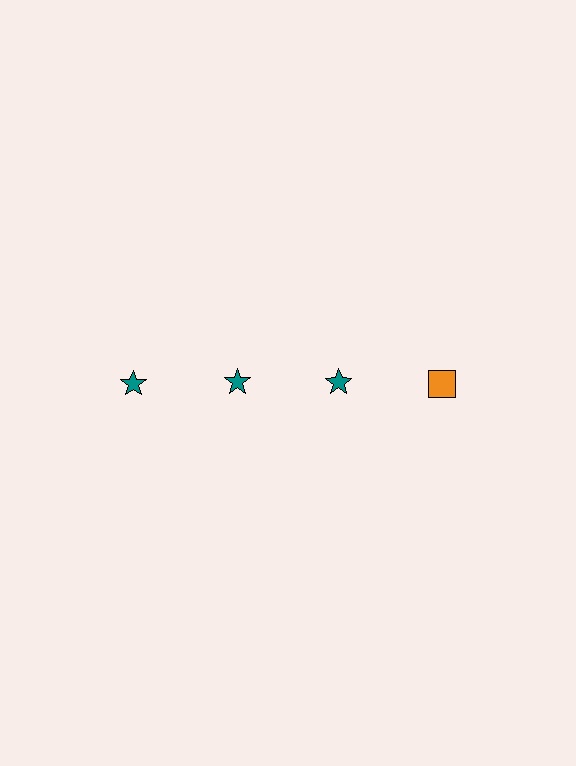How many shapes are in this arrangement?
There are 4 shapes arranged in a grid pattern.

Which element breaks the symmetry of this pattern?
The orange square in the top row, second from right column breaks the symmetry. All other shapes are teal stars.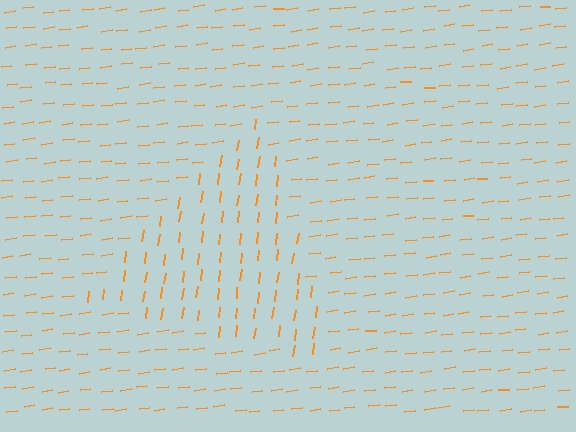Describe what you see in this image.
The image is filled with small orange line segments. A triangle region in the image has lines oriented differently from the surrounding lines, creating a visible texture boundary.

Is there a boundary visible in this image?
Yes, there is a texture boundary formed by a change in line orientation.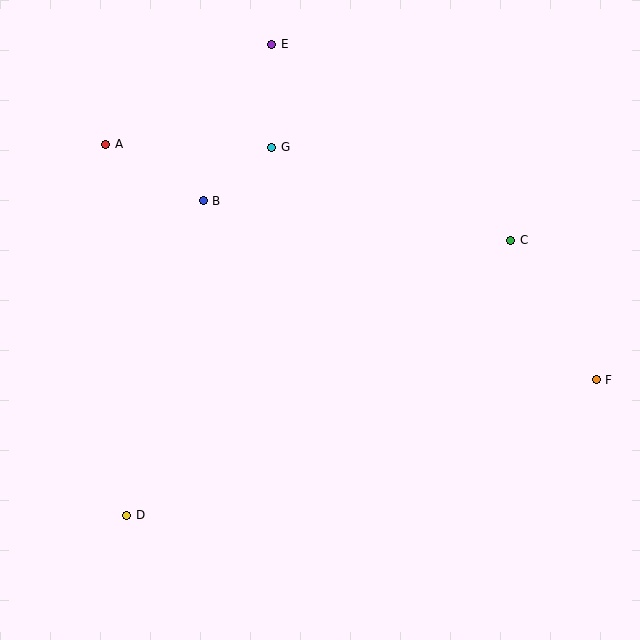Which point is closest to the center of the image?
Point B at (203, 201) is closest to the center.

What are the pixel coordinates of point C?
Point C is at (511, 240).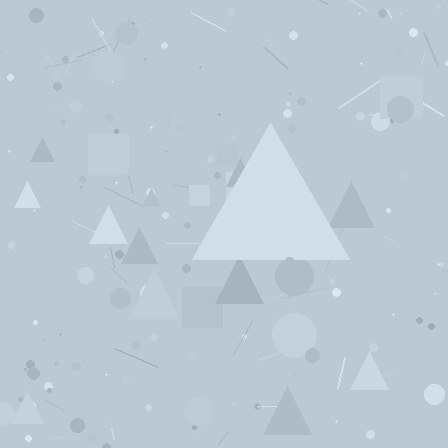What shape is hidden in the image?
A triangle is hidden in the image.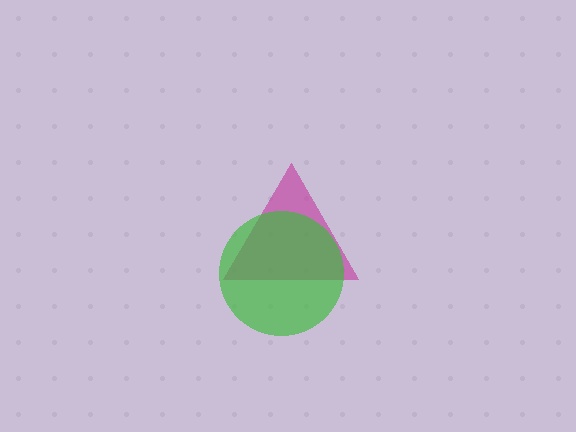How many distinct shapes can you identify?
There are 2 distinct shapes: a magenta triangle, a green circle.